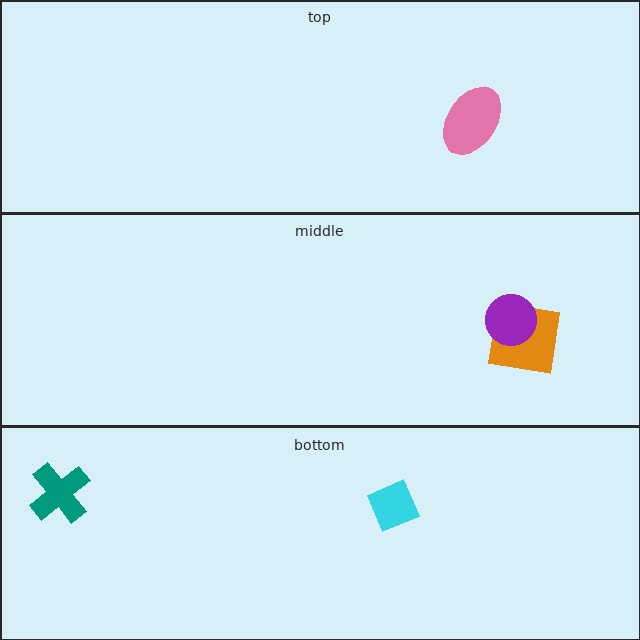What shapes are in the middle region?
The orange square, the purple circle.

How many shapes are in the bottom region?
2.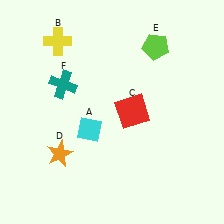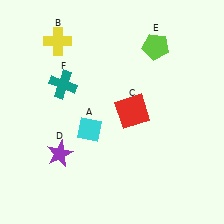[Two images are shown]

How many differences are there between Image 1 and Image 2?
There is 1 difference between the two images.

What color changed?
The star (D) changed from orange in Image 1 to purple in Image 2.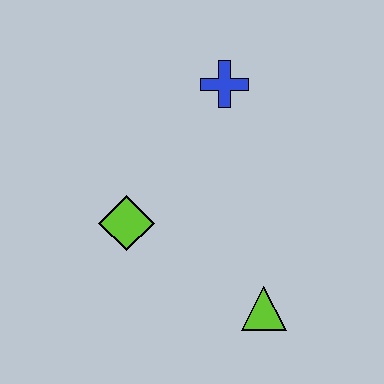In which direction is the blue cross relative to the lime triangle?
The blue cross is above the lime triangle.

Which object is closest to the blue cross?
The lime diamond is closest to the blue cross.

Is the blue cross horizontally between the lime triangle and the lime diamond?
Yes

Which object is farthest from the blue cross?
The lime triangle is farthest from the blue cross.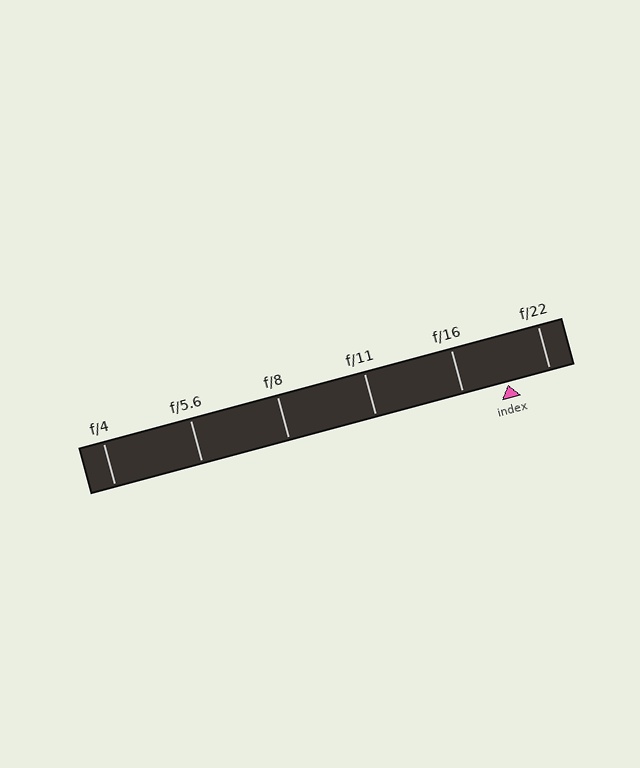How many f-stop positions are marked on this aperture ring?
There are 6 f-stop positions marked.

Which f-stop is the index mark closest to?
The index mark is closest to f/22.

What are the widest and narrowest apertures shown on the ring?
The widest aperture shown is f/4 and the narrowest is f/22.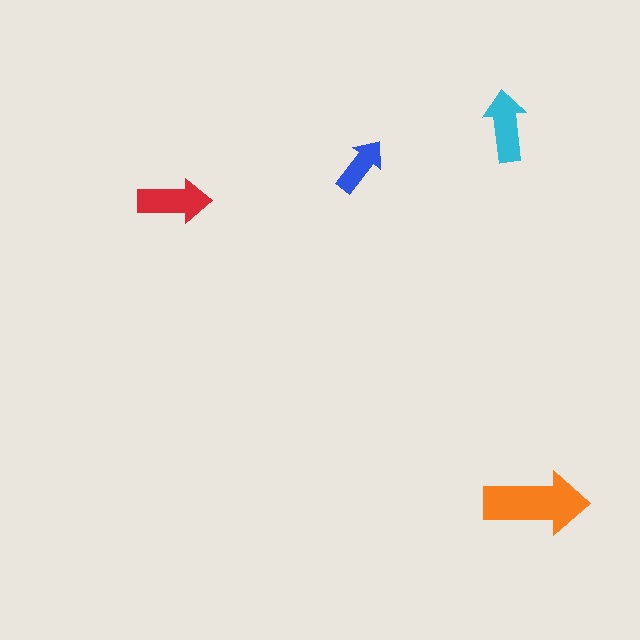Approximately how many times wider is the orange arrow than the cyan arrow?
About 1.5 times wider.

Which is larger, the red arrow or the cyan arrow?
The red one.